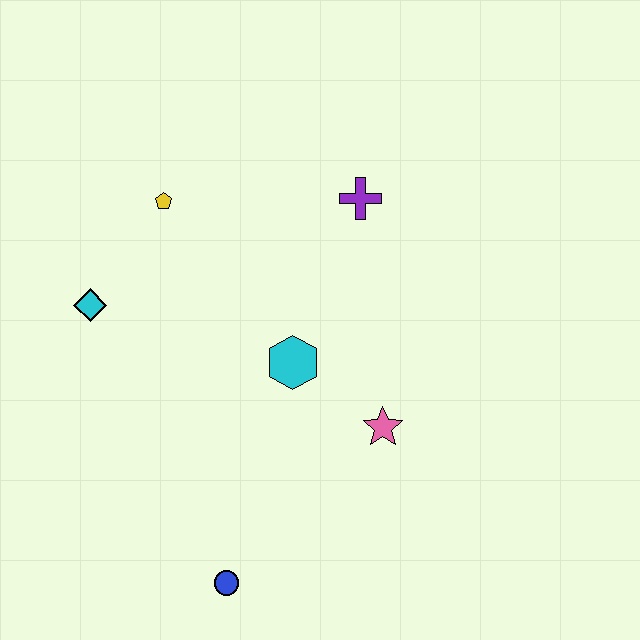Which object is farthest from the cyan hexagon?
The blue circle is farthest from the cyan hexagon.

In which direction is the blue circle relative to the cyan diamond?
The blue circle is below the cyan diamond.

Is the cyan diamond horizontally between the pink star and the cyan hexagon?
No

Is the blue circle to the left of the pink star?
Yes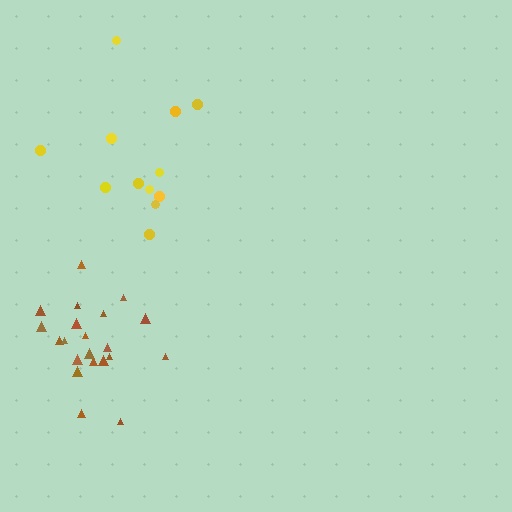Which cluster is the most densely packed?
Brown.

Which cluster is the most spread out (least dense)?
Yellow.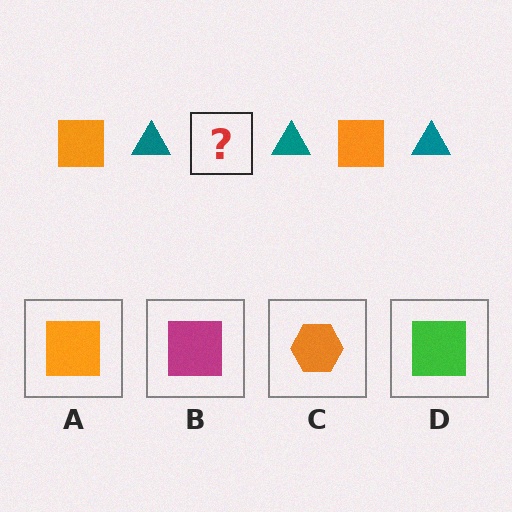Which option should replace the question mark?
Option A.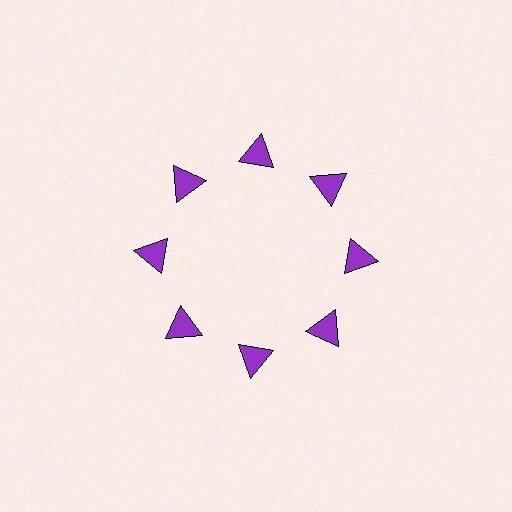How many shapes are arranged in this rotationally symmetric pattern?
There are 8 shapes, arranged in 8 groups of 1.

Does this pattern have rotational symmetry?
Yes, this pattern has 8-fold rotational symmetry. It looks the same after rotating 45 degrees around the center.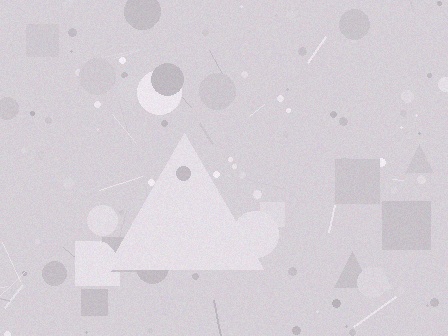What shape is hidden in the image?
A triangle is hidden in the image.